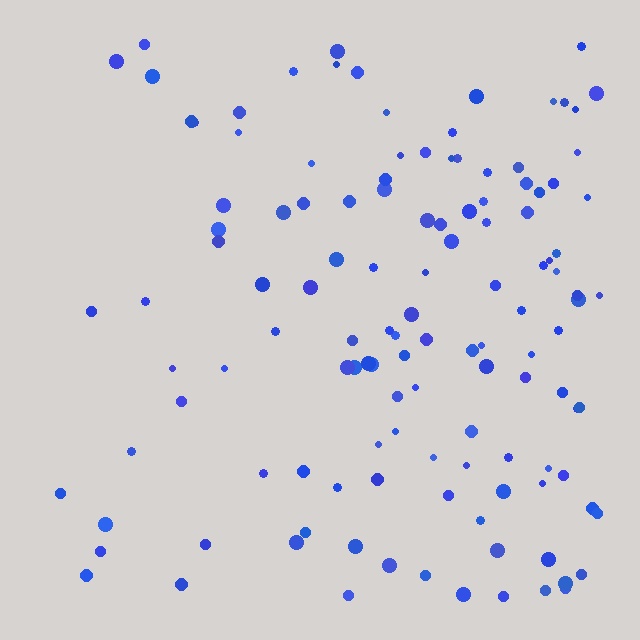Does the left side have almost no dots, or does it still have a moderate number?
Still a moderate number, just noticeably fewer than the right.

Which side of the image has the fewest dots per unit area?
The left.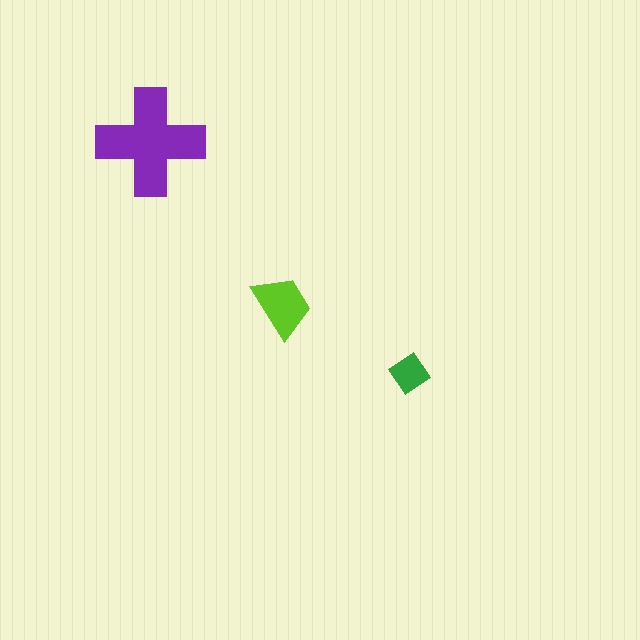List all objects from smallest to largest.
The green diamond, the lime trapezoid, the purple cross.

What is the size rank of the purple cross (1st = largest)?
1st.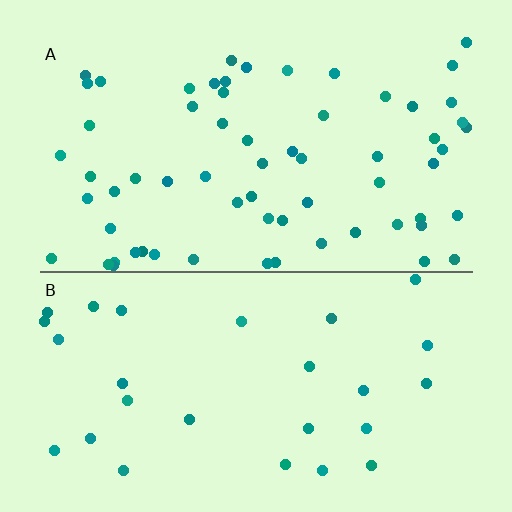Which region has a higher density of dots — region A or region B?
A (the top).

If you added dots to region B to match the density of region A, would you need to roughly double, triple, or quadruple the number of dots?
Approximately double.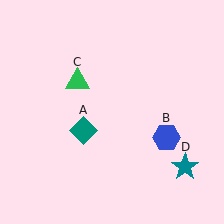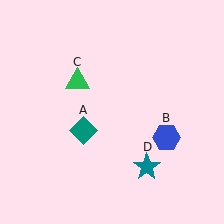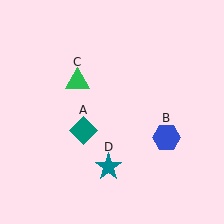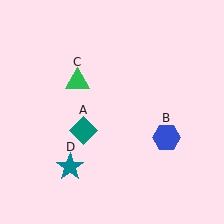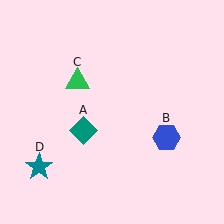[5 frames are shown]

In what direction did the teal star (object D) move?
The teal star (object D) moved left.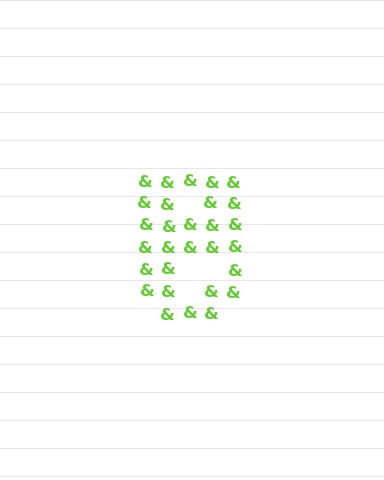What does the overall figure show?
The overall figure shows the digit 8.